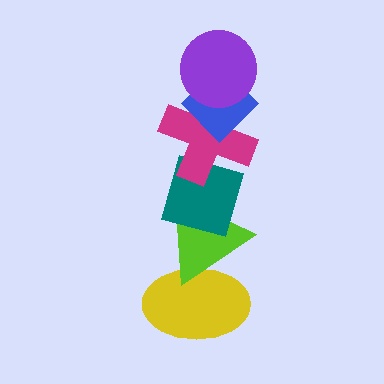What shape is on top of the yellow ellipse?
The lime triangle is on top of the yellow ellipse.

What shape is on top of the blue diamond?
The purple circle is on top of the blue diamond.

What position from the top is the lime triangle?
The lime triangle is 5th from the top.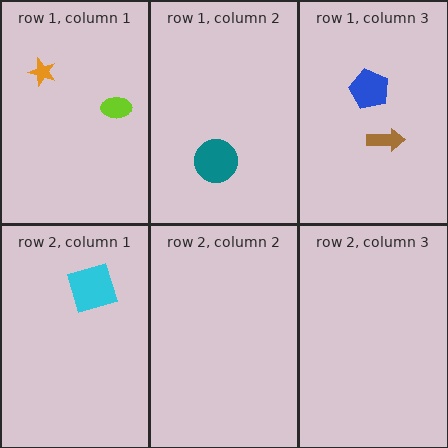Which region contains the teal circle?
The row 1, column 2 region.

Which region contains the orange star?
The row 1, column 1 region.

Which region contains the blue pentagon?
The row 1, column 3 region.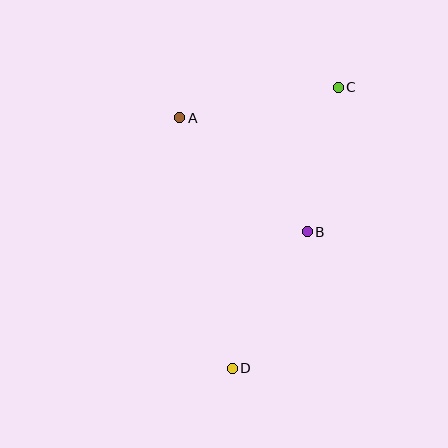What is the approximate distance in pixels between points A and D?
The distance between A and D is approximately 256 pixels.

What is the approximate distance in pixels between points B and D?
The distance between B and D is approximately 156 pixels.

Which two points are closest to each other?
Points B and C are closest to each other.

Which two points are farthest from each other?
Points C and D are farthest from each other.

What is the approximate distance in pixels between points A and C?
The distance between A and C is approximately 162 pixels.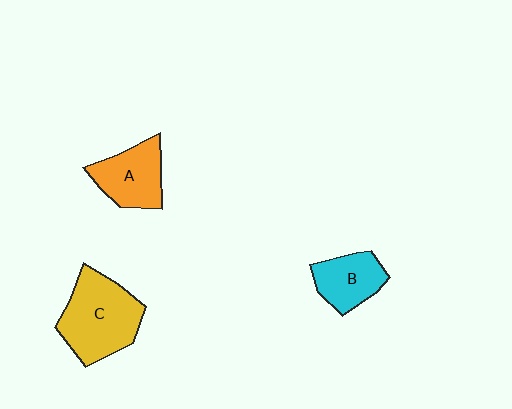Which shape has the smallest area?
Shape B (cyan).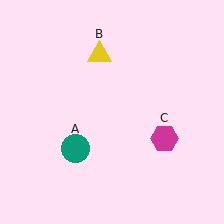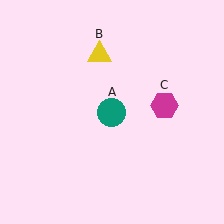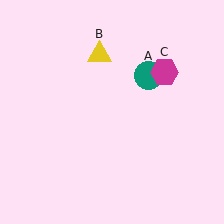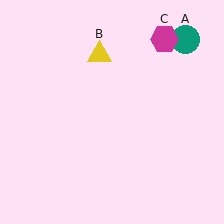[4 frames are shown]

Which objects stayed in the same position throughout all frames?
Yellow triangle (object B) remained stationary.